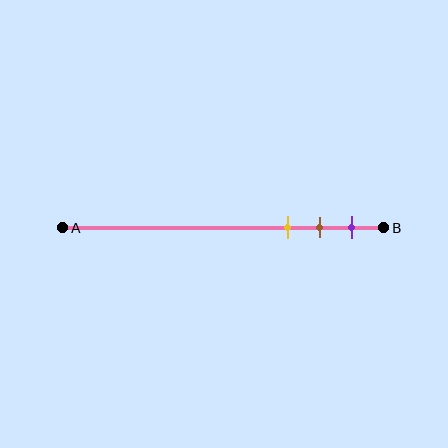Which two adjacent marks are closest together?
The brown and purple marks are the closest adjacent pair.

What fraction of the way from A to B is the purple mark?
The purple mark is approximately 90% (0.9) of the way from A to B.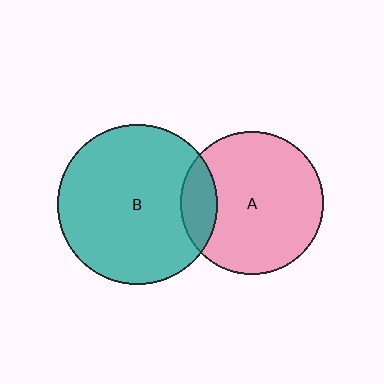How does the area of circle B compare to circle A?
Approximately 1.3 times.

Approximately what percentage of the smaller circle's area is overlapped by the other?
Approximately 15%.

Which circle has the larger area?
Circle B (teal).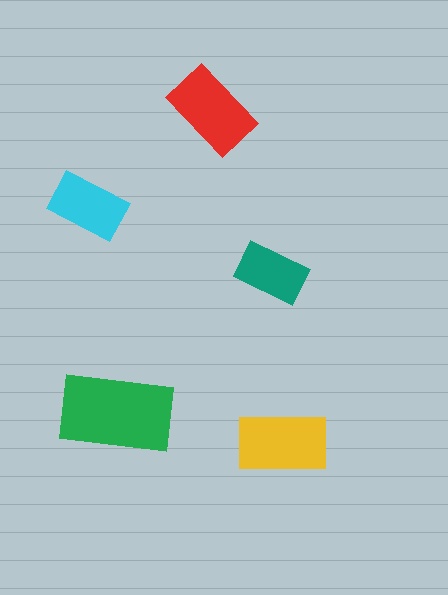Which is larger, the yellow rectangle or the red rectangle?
The yellow one.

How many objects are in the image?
There are 5 objects in the image.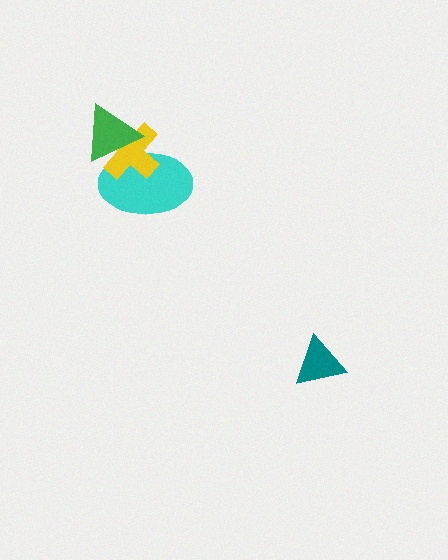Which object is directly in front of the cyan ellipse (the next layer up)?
The yellow cross is directly in front of the cyan ellipse.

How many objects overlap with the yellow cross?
2 objects overlap with the yellow cross.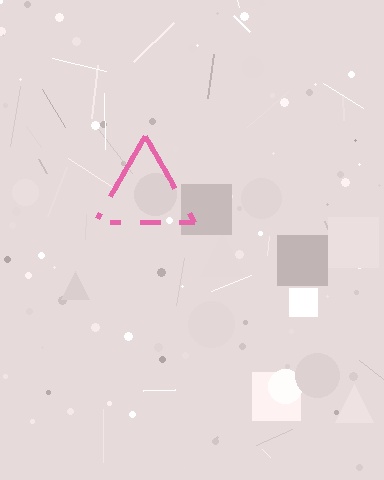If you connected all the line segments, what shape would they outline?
They would outline a triangle.